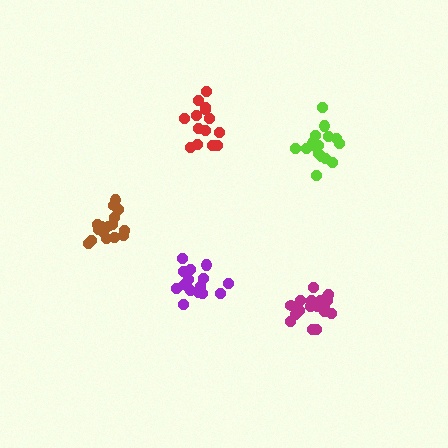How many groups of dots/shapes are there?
There are 5 groups.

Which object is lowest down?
The magenta cluster is bottommost.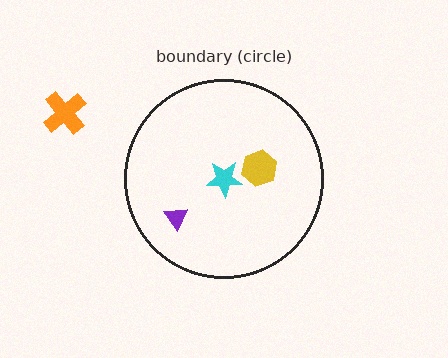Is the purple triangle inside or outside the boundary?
Inside.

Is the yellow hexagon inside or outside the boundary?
Inside.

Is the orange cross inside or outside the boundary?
Outside.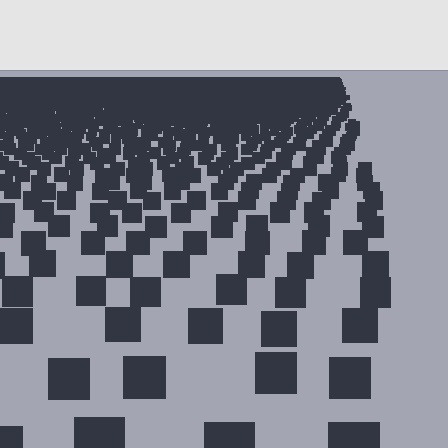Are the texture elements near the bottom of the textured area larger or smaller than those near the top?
Larger. Near the bottom, elements are closer to the viewer and appear at a bigger on-screen size.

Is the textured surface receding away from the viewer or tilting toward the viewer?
The surface is receding away from the viewer. Texture elements get smaller and denser toward the top.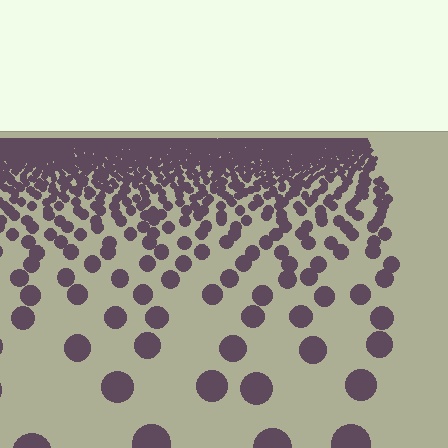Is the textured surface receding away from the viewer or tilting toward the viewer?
The surface is receding away from the viewer. Texture elements get smaller and denser toward the top.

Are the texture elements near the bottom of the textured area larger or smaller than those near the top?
Larger. Near the bottom, elements are closer to the viewer and appear at a bigger on-screen size.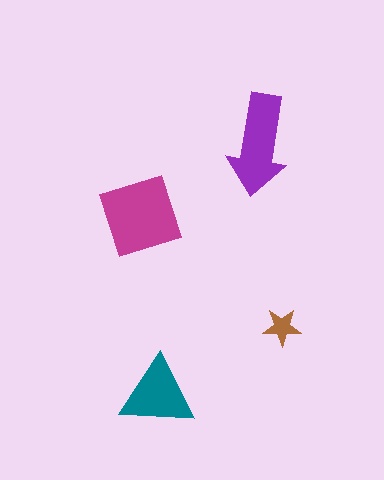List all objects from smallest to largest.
The brown star, the teal triangle, the purple arrow, the magenta square.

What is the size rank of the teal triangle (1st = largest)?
3rd.